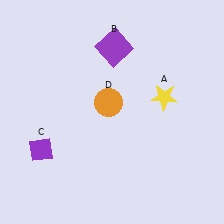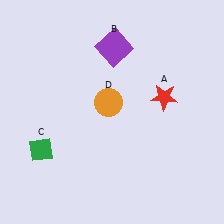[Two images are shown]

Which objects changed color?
A changed from yellow to red. C changed from purple to green.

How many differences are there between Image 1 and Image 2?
There are 2 differences between the two images.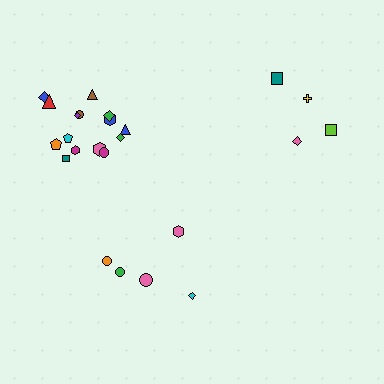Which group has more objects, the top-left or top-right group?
The top-left group.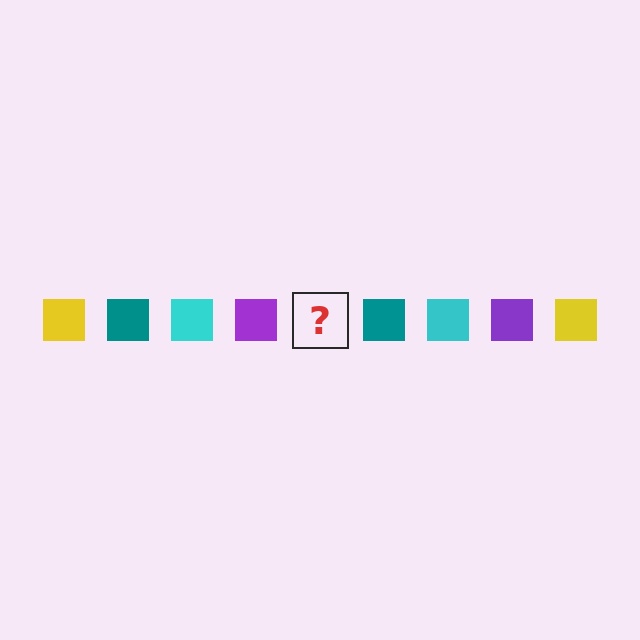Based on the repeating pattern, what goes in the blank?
The blank should be a yellow square.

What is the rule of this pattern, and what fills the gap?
The rule is that the pattern cycles through yellow, teal, cyan, purple squares. The gap should be filled with a yellow square.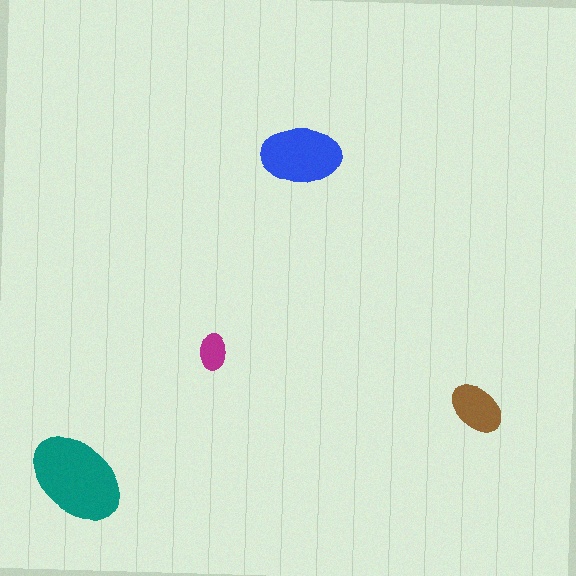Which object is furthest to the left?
The teal ellipse is leftmost.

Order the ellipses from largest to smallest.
the teal one, the blue one, the brown one, the magenta one.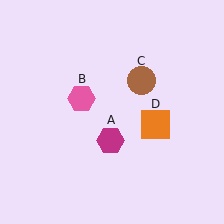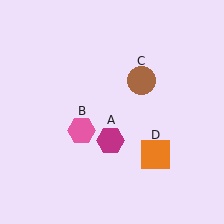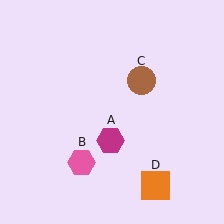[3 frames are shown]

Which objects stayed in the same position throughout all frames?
Magenta hexagon (object A) and brown circle (object C) remained stationary.